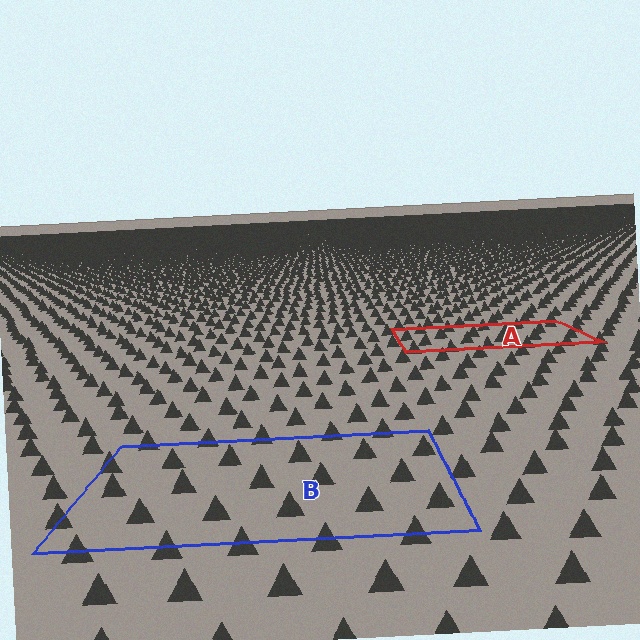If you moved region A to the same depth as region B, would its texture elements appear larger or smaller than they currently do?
They would appear larger. At a closer depth, the same texture elements are projected at a bigger on-screen size.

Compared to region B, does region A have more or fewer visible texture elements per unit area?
Region A has more texture elements per unit area — they are packed more densely because it is farther away.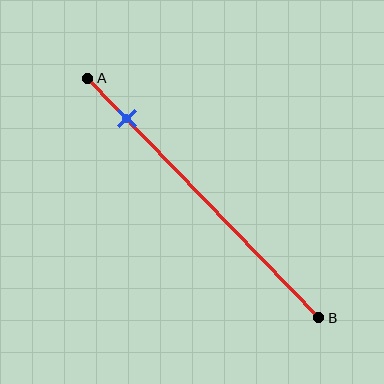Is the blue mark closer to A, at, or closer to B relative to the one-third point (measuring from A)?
The blue mark is closer to point A than the one-third point of segment AB.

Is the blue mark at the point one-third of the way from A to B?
No, the mark is at about 15% from A, not at the 33% one-third point.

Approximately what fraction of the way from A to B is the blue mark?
The blue mark is approximately 15% of the way from A to B.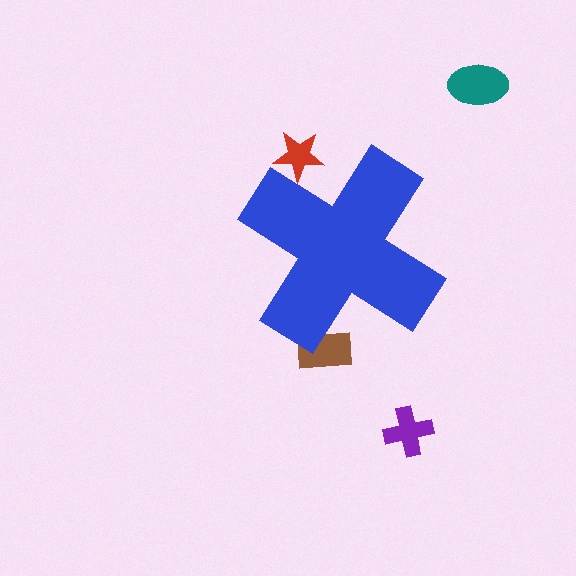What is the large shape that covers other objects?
A blue cross.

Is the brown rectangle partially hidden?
Yes, the brown rectangle is partially hidden behind the blue cross.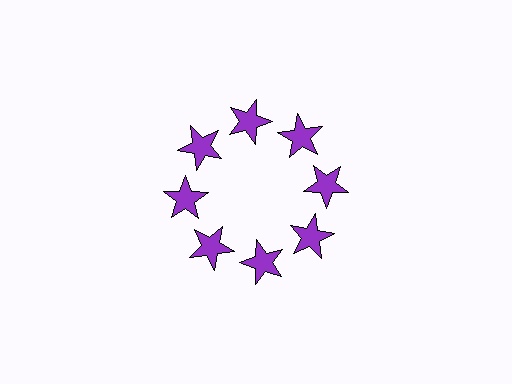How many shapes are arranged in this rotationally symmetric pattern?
There are 8 shapes, arranged in 8 groups of 1.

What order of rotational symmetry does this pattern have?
This pattern has 8-fold rotational symmetry.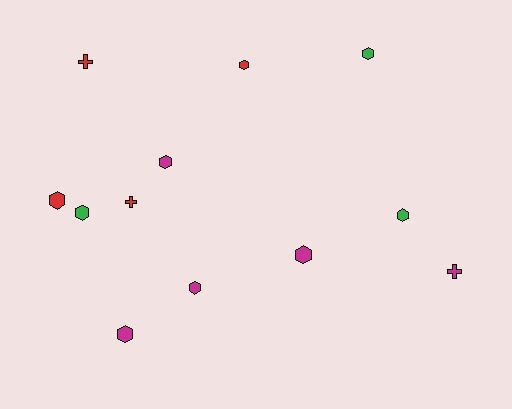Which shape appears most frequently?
Hexagon, with 9 objects.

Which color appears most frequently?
Magenta, with 5 objects.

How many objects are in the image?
There are 12 objects.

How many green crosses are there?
There are no green crosses.